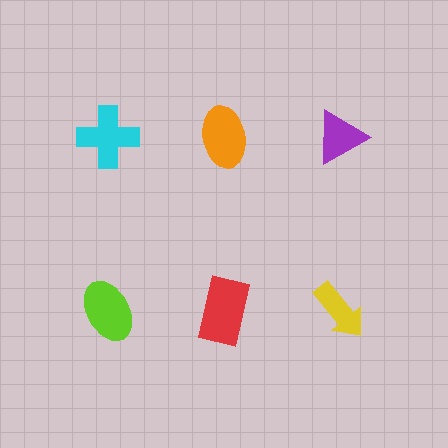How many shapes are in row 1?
3 shapes.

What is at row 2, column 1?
A lime ellipse.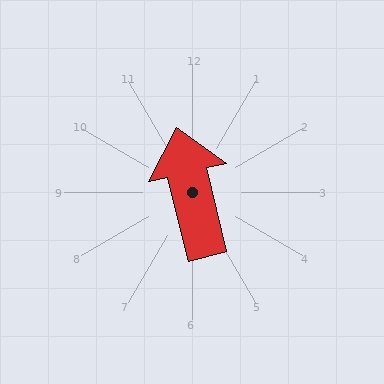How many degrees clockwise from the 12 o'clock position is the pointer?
Approximately 347 degrees.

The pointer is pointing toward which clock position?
Roughly 12 o'clock.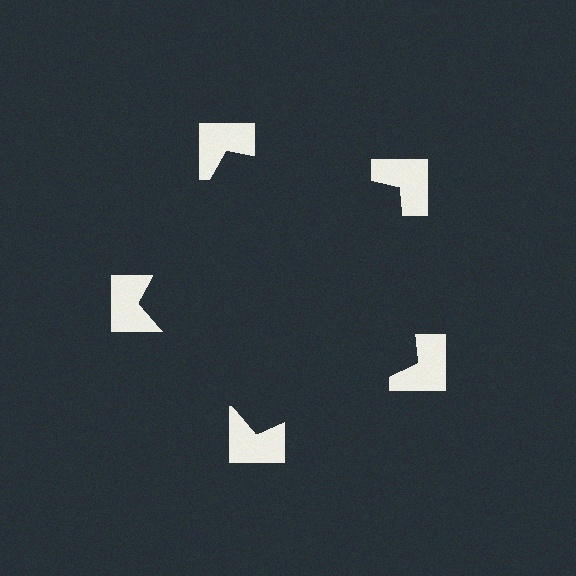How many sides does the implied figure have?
5 sides.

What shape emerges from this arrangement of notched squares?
An illusory pentagon — its edges are inferred from the aligned wedge cuts in the notched squares, not physically drawn.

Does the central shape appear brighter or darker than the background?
It typically appears slightly darker than the background, even though no actual brightness change is drawn.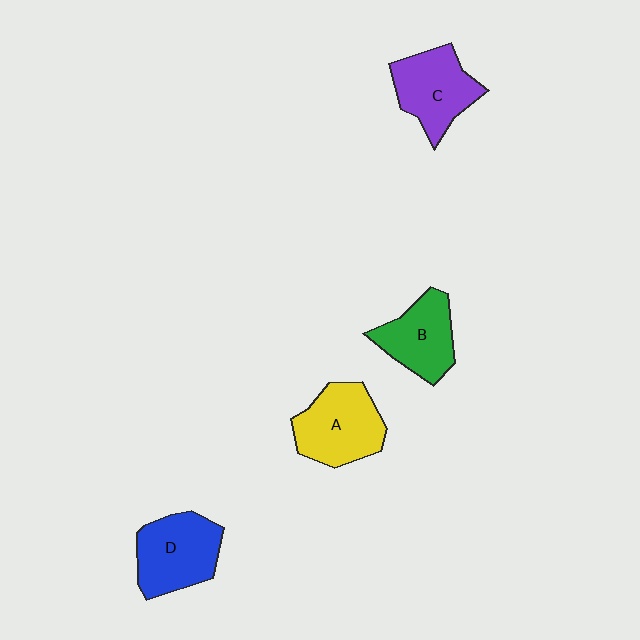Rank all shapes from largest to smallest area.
From largest to smallest: A (yellow), D (blue), C (purple), B (green).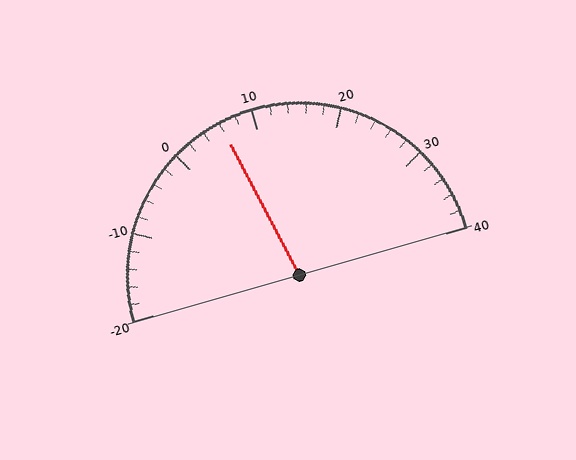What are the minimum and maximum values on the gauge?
The gauge ranges from -20 to 40.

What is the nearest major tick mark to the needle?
The nearest major tick mark is 10.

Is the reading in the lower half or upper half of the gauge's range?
The reading is in the lower half of the range (-20 to 40).